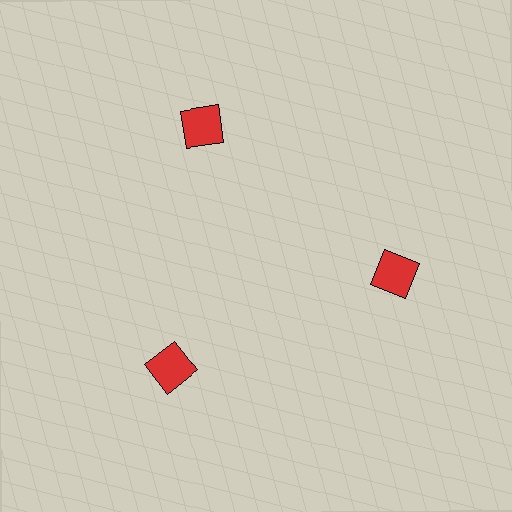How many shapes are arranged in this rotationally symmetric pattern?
There are 3 shapes, arranged in 3 groups of 1.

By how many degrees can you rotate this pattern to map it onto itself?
The pattern maps onto itself every 120 degrees of rotation.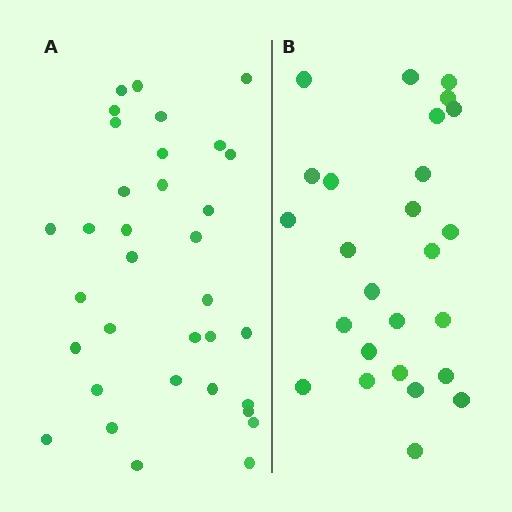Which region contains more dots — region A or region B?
Region A (the left region) has more dots.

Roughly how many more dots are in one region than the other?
Region A has roughly 8 or so more dots than region B.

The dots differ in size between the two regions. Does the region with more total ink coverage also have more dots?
No. Region B has more total ink coverage because its dots are larger, but region A actually contains more individual dots. Total area can be misleading — the number of items is what matters here.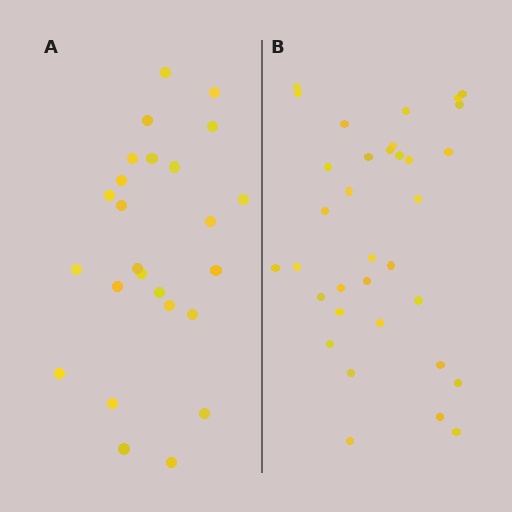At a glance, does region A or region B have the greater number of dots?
Region B (the right region) has more dots.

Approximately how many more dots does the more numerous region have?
Region B has roughly 8 or so more dots than region A.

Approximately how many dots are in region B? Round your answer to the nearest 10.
About 30 dots. (The exact count is 34, which rounds to 30.)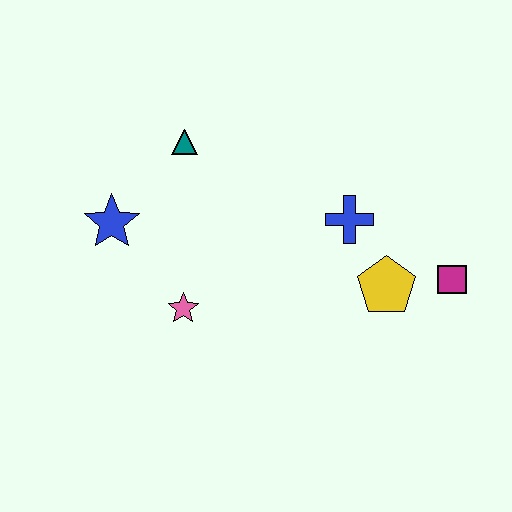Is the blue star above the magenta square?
Yes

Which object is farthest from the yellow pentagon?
The blue star is farthest from the yellow pentagon.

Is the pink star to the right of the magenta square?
No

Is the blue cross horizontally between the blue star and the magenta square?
Yes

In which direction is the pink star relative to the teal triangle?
The pink star is below the teal triangle.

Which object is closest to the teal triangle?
The blue star is closest to the teal triangle.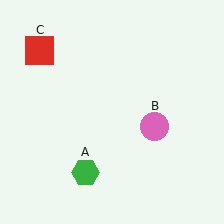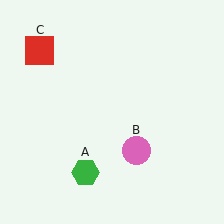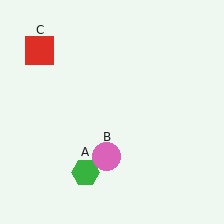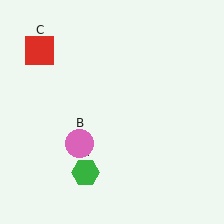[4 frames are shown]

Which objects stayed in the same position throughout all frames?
Green hexagon (object A) and red square (object C) remained stationary.